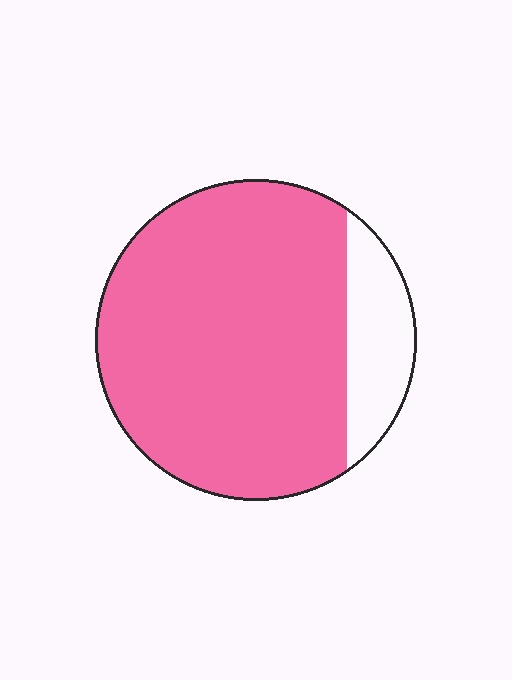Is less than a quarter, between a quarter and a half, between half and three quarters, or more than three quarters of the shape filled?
More than three quarters.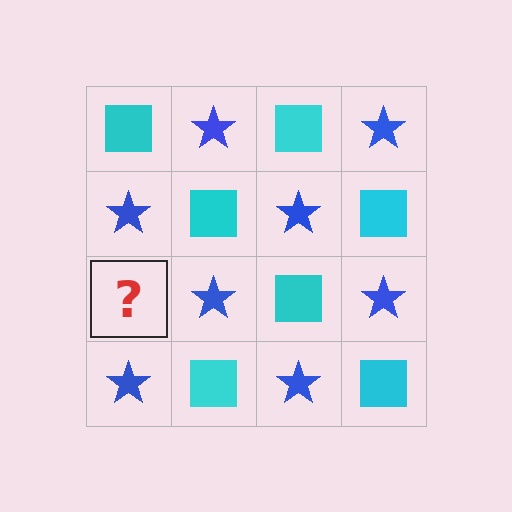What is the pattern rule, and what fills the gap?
The rule is that it alternates cyan square and blue star in a checkerboard pattern. The gap should be filled with a cyan square.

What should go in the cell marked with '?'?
The missing cell should contain a cyan square.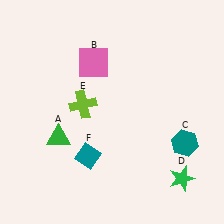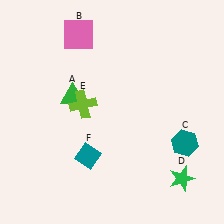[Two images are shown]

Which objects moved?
The objects that moved are: the green triangle (A), the pink square (B).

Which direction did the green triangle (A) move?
The green triangle (A) moved up.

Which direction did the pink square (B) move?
The pink square (B) moved up.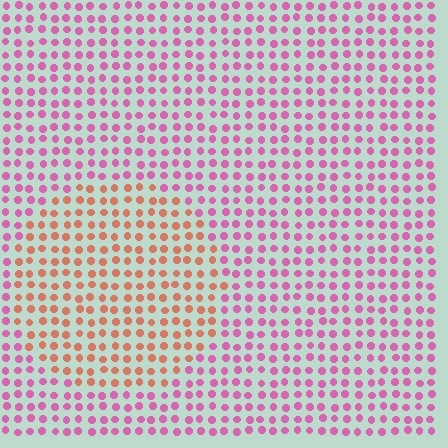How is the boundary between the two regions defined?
The boundary is defined purely by a slight shift in hue (about 50 degrees). Spacing, size, and orientation are identical on both sides.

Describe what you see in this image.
The image is filled with small pink elements in a uniform arrangement. A circle-shaped region is visible where the elements are tinted to a slightly different hue, forming a subtle color boundary.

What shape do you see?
I see a circle.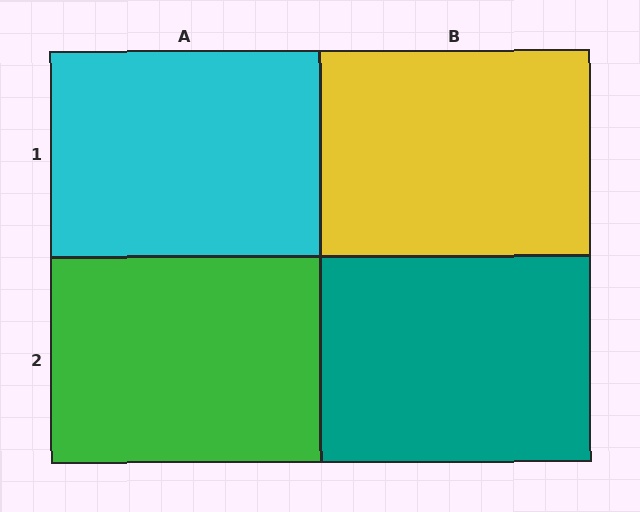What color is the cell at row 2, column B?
Teal.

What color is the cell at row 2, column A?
Green.